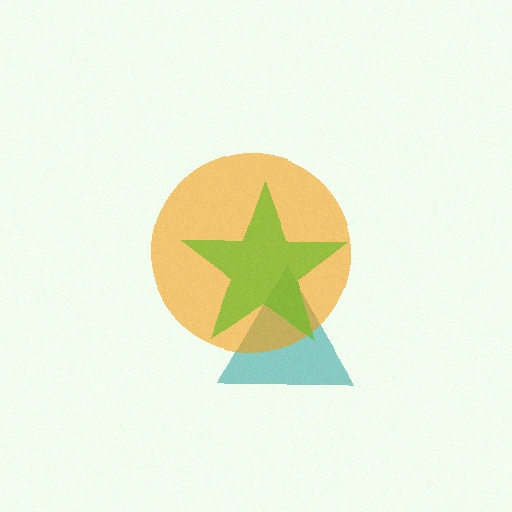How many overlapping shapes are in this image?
There are 3 overlapping shapes in the image.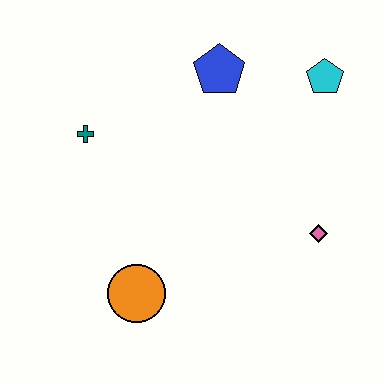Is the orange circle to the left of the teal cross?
No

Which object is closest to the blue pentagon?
The cyan pentagon is closest to the blue pentagon.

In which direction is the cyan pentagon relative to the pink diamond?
The cyan pentagon is above the pink diamond.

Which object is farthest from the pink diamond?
The teal cross is farthest from the pink diamond.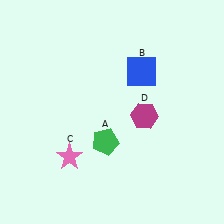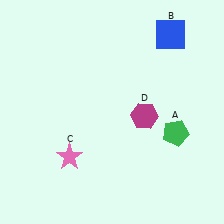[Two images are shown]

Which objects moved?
The objects that moved are: the green pentagon (A), the blue square (B).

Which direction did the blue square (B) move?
The blue square (B) moved up.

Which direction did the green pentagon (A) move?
The green pentagon (A) moved right.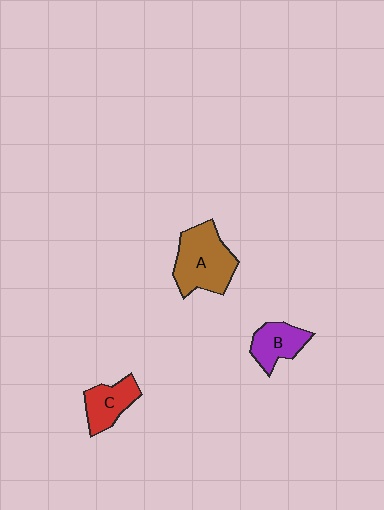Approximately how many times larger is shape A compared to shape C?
Approximately 1.7 times.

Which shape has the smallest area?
Shape B (purple).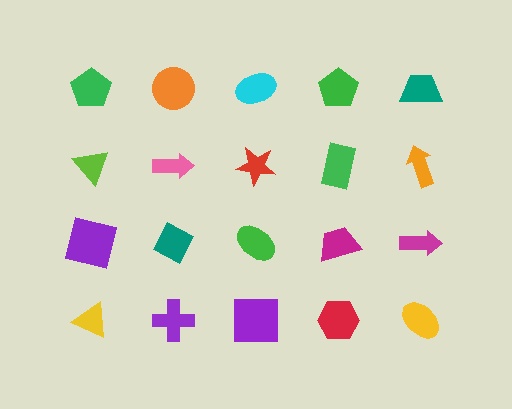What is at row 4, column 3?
A purple square.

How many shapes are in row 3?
5 shapes.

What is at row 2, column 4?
A green rectangle.